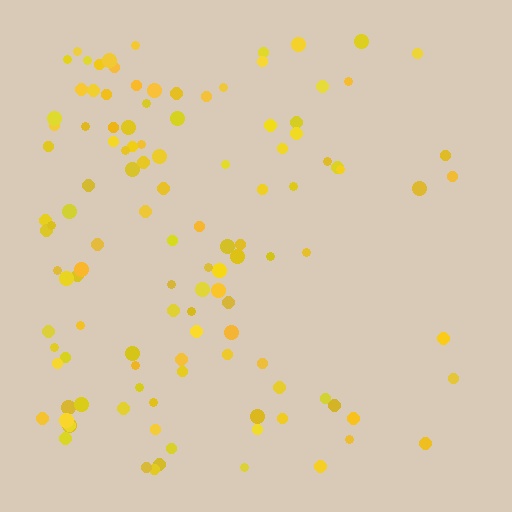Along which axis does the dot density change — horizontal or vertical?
Horizontal.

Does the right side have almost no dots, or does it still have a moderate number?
Still a moderate number, just noticeably fewer than the left.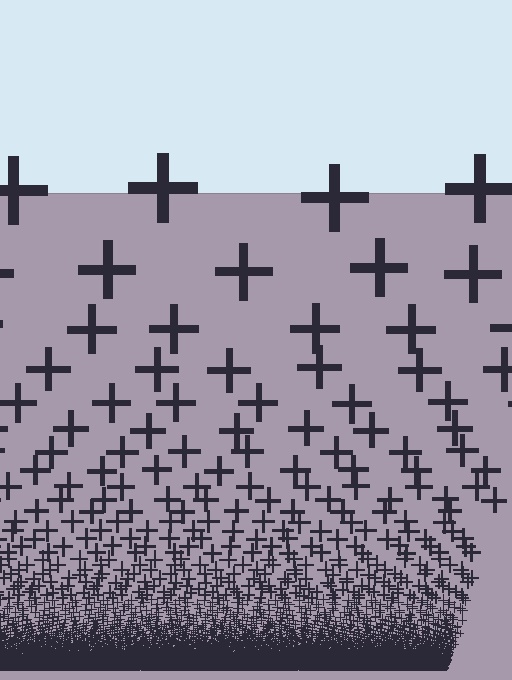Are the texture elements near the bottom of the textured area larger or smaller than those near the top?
Smaller. The gradient is inverted — elements near the bottom are smaller and denser.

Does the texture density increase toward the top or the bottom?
Density increases toward the bottom.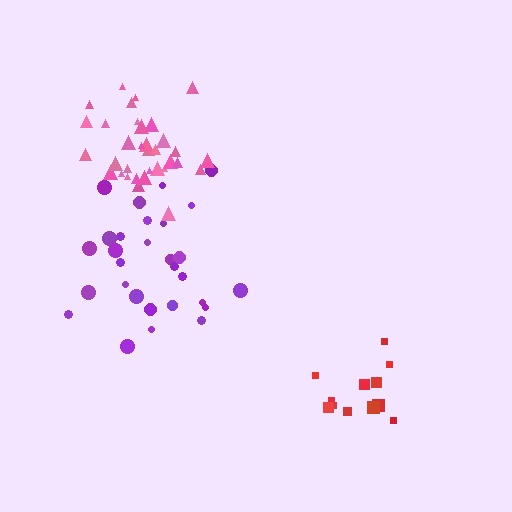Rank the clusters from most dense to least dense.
pink, red, purple.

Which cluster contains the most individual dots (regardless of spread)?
Pink (34).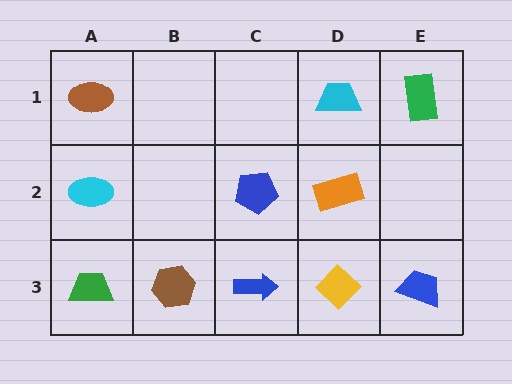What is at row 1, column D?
A cyan trapezoid.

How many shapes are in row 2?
3 shapes.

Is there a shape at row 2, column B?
No, that cell is empty.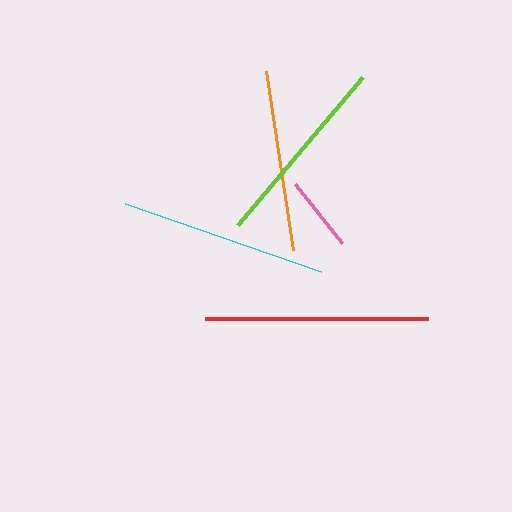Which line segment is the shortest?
The pink line is the shortest at approximately 76 pixels.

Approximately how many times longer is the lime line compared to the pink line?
The lime line is approximately 2.6 times the length of the pink line.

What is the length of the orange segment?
The orange segment is approximately 181 pixels long.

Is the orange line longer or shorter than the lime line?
The lime line is longer than the orange line.